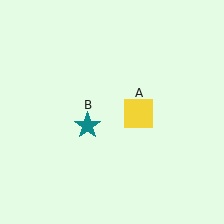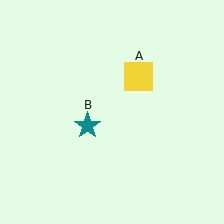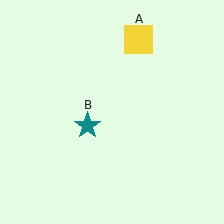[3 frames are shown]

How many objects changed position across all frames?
1 object changed position: yellow square (object A).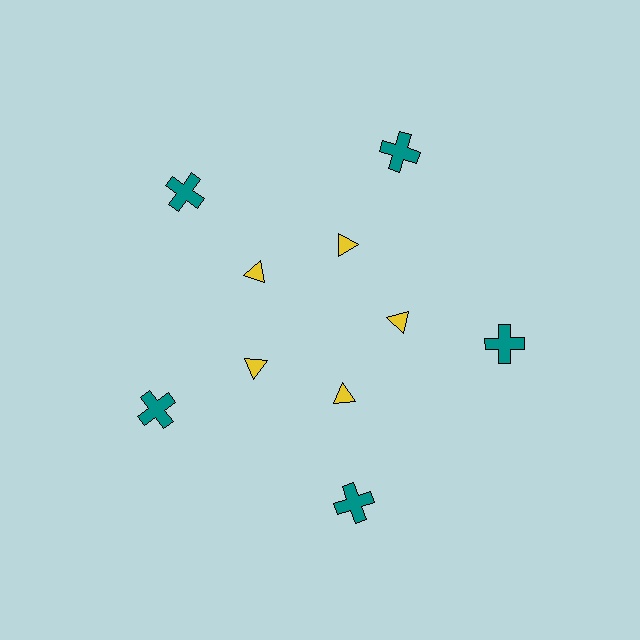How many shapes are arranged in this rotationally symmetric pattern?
There are 10 shapes, arranged in 5 groups of 2.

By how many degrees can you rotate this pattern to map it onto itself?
The pattern maps onto itself every 72 degrees of rotation.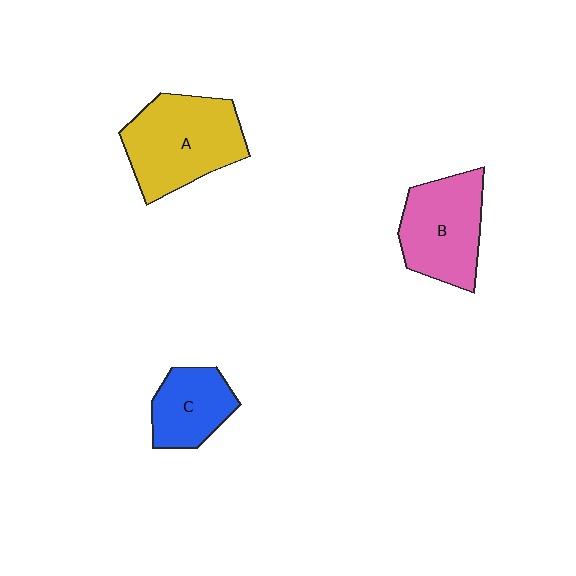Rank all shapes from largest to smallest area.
From largest to smallest: A (yellow), B (pink), C (blue).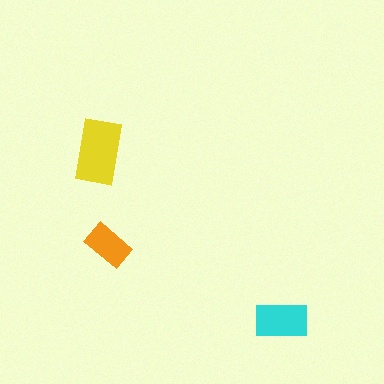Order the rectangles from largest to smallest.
the yellow one, the cyan one, the orange one.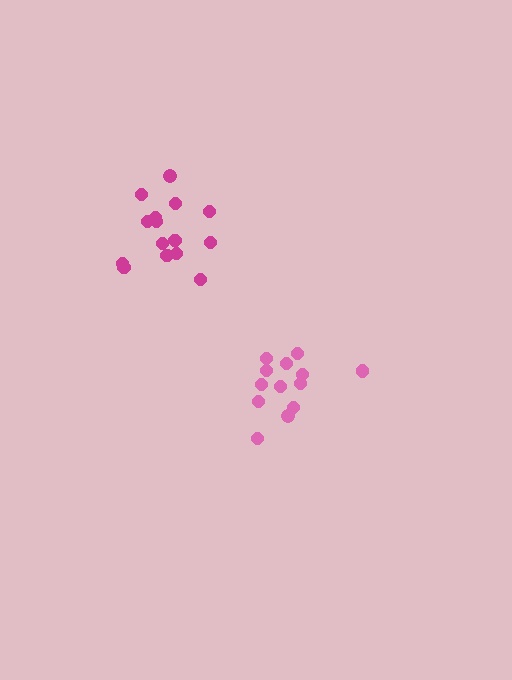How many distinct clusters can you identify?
There are 2 distinct clusters.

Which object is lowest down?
The pink cluster is bottommost.